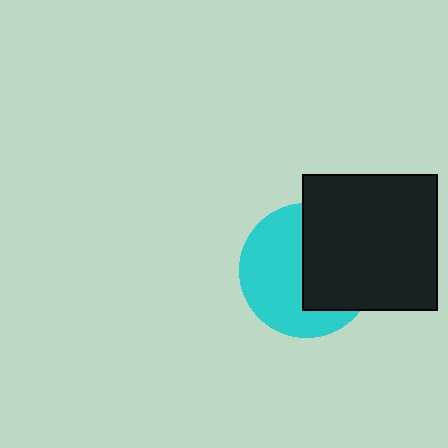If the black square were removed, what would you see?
You would see the complete cyan circle.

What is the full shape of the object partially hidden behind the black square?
The partially hidden object is a cyan circle.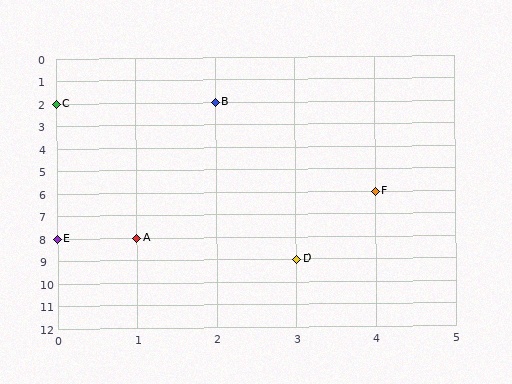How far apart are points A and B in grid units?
Points A and B are 1 column and 6 rows apart (about 6.1 grid units diagonally).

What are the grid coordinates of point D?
Point D is at grid coordinates (3, 9).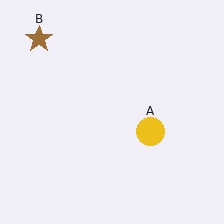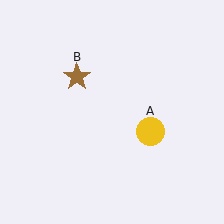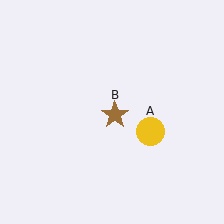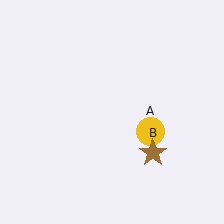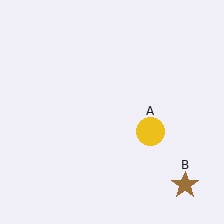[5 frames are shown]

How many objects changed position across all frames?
1 object changed position: brown star (object B).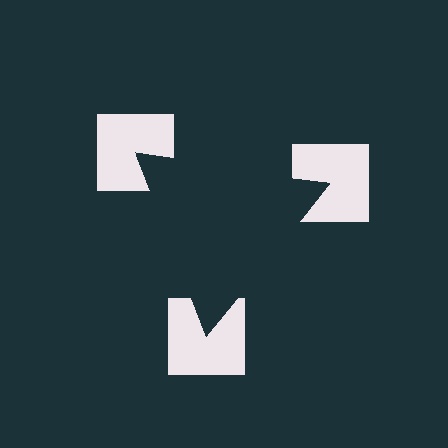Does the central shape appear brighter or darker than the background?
It typically appears slightly darker than the background, even though no actual brightness change is drawn.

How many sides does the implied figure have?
3 sides.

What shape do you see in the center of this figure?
An illusory triangle — its edges are inferred from the aligned wedge cuts in the notched squares, not physically drawn.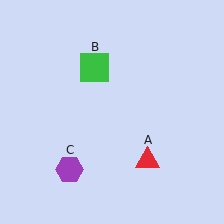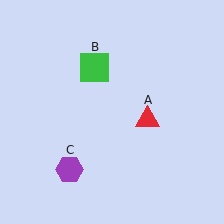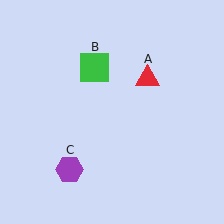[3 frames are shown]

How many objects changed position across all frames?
1 object changed position: red triangle (object A).